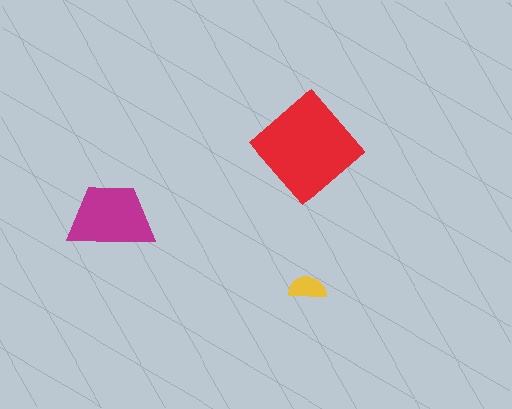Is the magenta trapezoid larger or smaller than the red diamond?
Smaller.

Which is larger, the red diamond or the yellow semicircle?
The red diamond.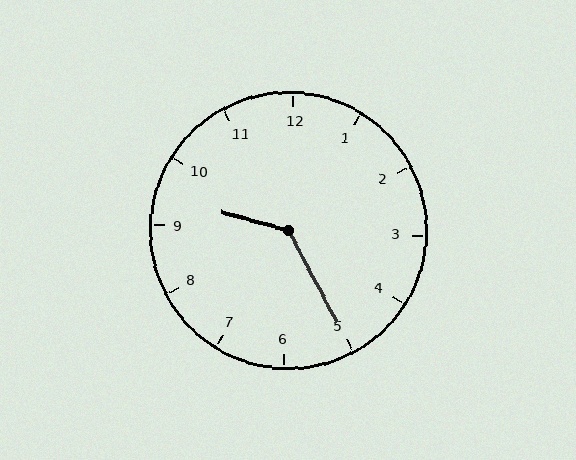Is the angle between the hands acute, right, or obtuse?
It is obtuse.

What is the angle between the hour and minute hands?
Approximately 132 degrees.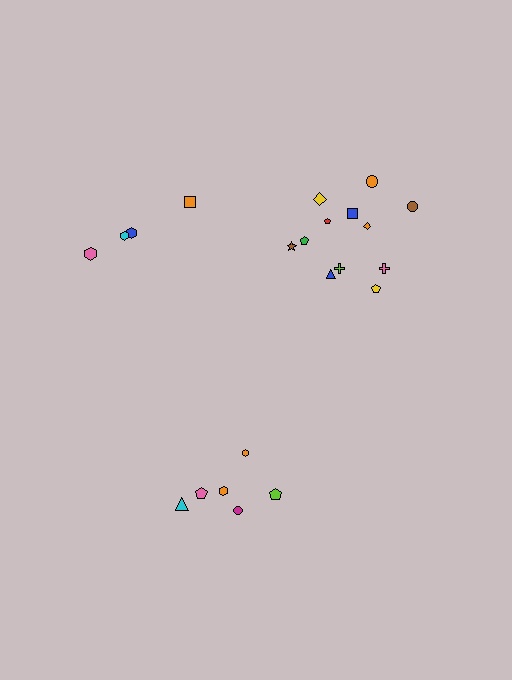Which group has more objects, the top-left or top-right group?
The top-right group.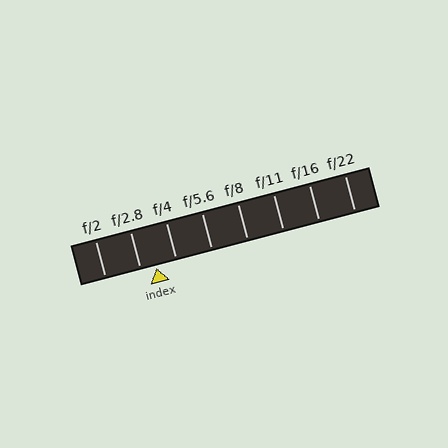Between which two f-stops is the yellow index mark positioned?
The index mark is between f/2.8 and f/4.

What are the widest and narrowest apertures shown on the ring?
The widest aperture shown is f/2 and the narrowest is f/22.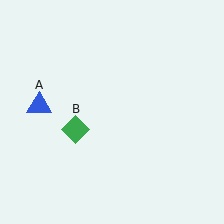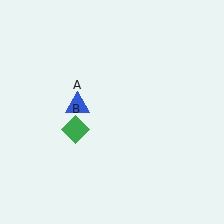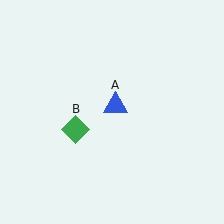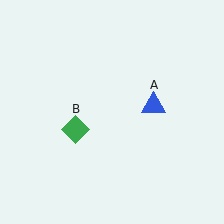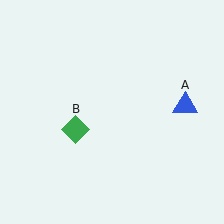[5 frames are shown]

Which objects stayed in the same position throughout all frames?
Green diamond (object B) remained stationary.